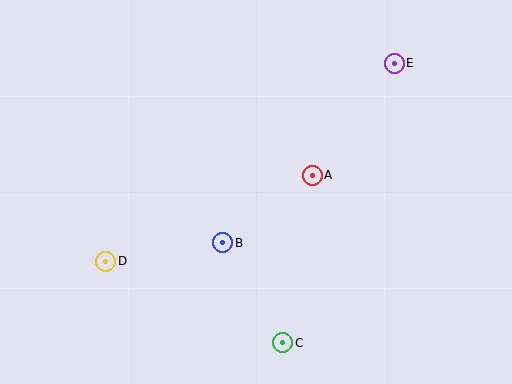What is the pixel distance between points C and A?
The distance between C and A is 170 pixels.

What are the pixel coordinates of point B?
Point B is at (223, 243).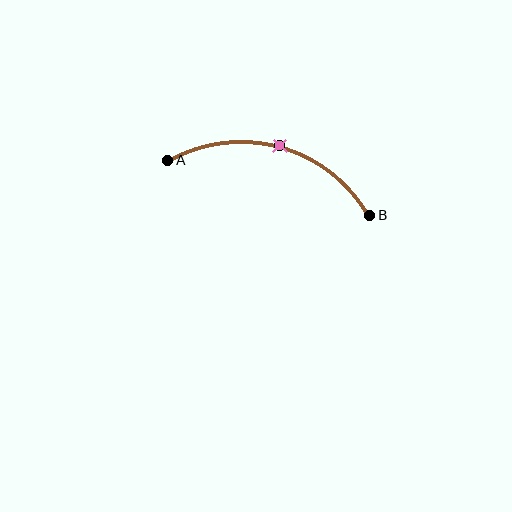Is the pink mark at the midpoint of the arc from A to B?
Yes. The pink mark lies on the arc at equal arc-length from both A and B — it is the arc midpoint.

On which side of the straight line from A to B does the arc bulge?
The arc bulges above the straight line connecting A and B.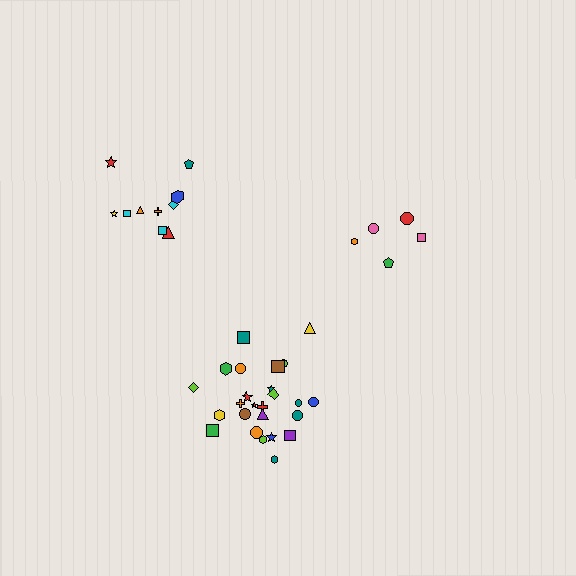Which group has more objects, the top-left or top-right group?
The top-left group.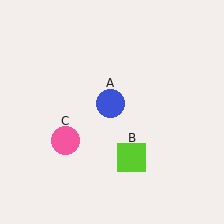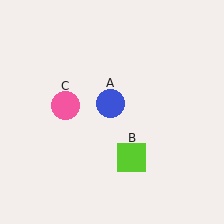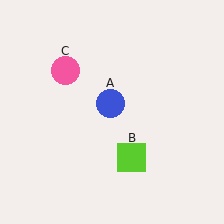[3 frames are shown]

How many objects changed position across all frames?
1 object changed position: pink circle (object C).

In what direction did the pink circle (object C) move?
The pink circle (object C) moved up.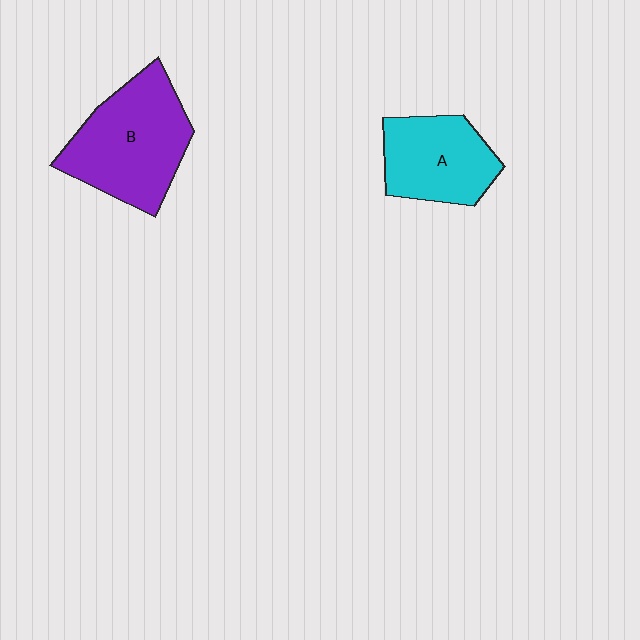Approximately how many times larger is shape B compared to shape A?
Approximately 1.4 times.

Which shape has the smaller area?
Shape A (cyan).